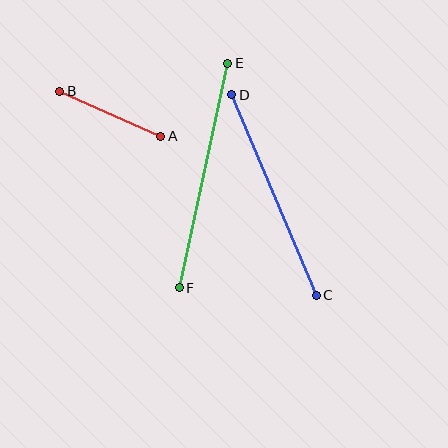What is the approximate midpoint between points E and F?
The midpoint is at approximately (203, 176) pixels.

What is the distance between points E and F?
The distance is approximately 230 pixels.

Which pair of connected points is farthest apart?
Points E and F are farthest apart.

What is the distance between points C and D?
The distance is approximately 217 pixels.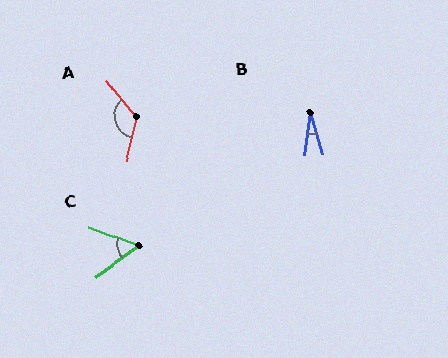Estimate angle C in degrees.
Approximately 57 degrees.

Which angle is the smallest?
B, at approximately 24 degrees.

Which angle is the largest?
A, at approximately 129 degrees.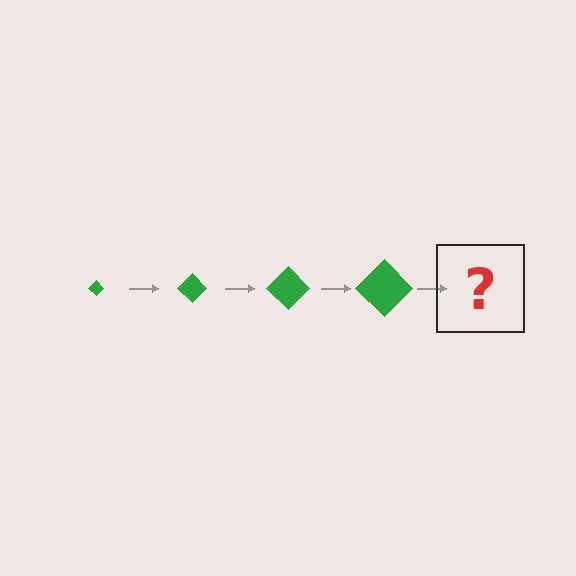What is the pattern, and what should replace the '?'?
The pattern is that the diamond gets progressively larger each step. The '?' should be a green diamond, larger than the previous one.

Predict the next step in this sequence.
The next step is a green diamond, larger than the previous one.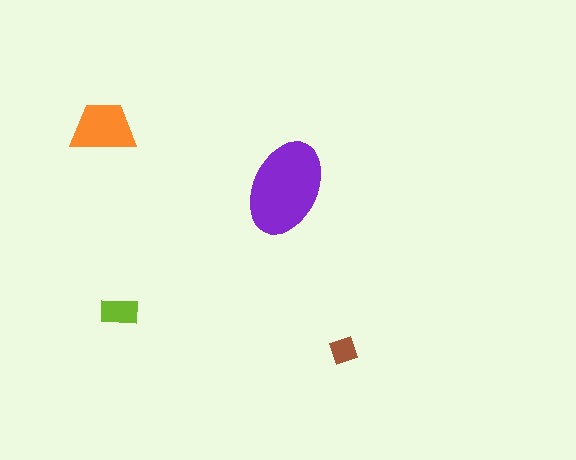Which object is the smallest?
The brown diamond.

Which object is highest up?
The orange trapezoid is topmost.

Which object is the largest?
The purple ellipse.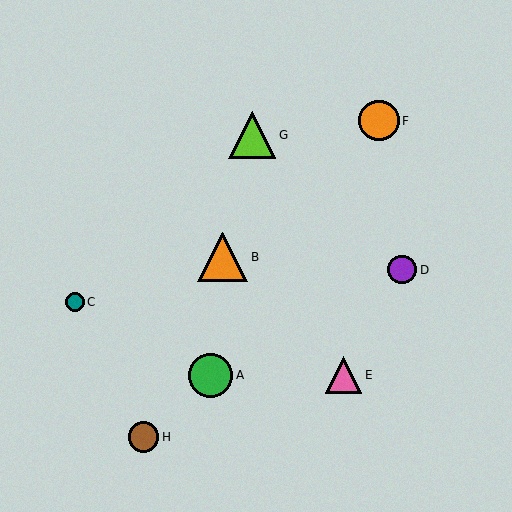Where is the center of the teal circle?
The center of the teal circle is at (75, 302).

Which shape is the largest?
The orange triangle (labeled B) is the largest.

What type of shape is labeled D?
Shape D is a purple circle.